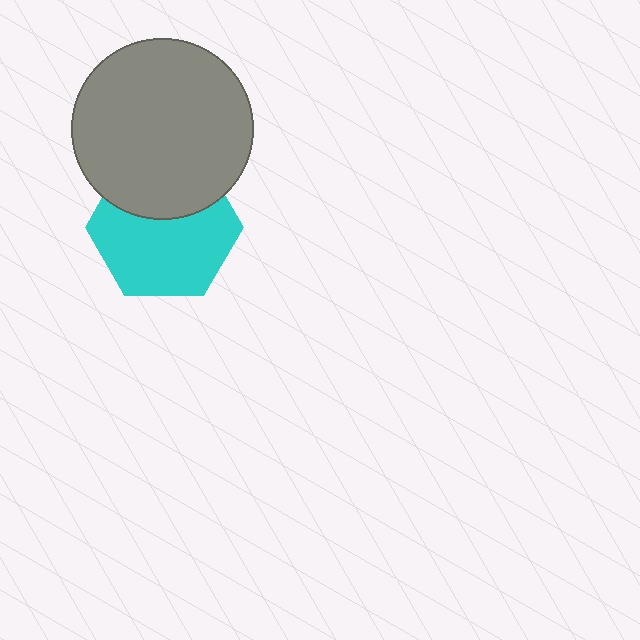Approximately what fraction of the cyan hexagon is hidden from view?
Roughly 36% of the cyan hexagon is hidden behind the gray circle.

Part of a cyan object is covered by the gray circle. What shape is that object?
It is a hexagon.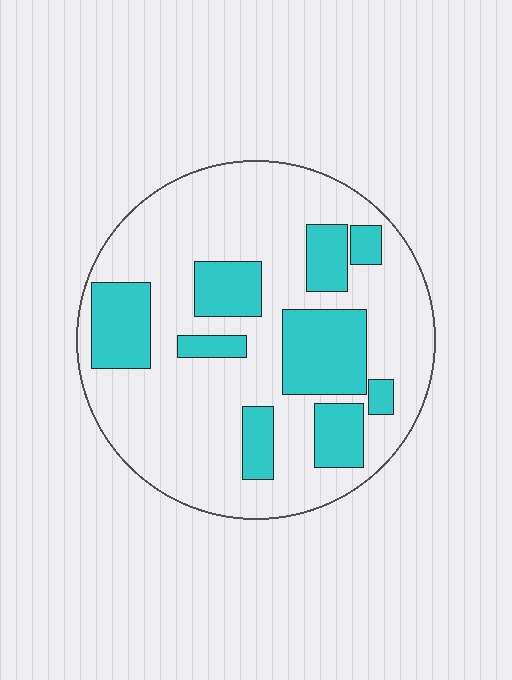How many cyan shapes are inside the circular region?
9.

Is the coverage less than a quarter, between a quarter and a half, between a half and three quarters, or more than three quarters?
Between a quarter and a half.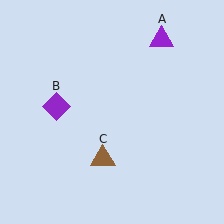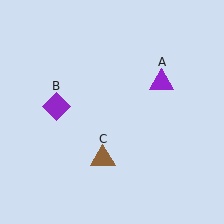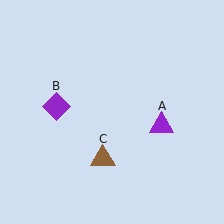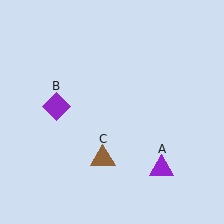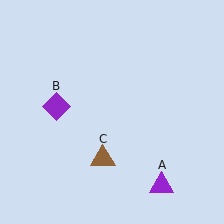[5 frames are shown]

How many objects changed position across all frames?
1 object changed position: purple triangle (object A).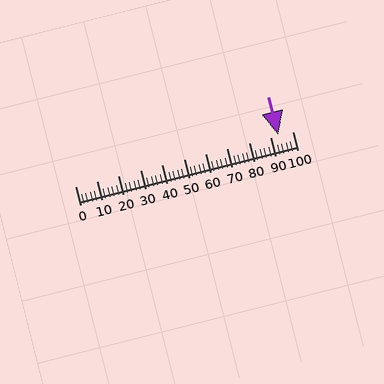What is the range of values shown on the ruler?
The ruler shows values from 0 to 100.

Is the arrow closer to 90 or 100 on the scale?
The arrow is closer to 90.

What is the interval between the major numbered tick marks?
The major tick marks are spaced 10 units apart.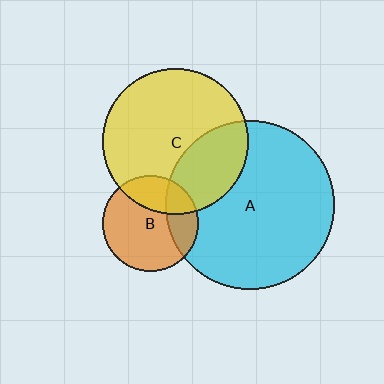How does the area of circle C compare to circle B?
Approximately 2.3 times.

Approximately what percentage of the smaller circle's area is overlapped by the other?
Approximately 30%.